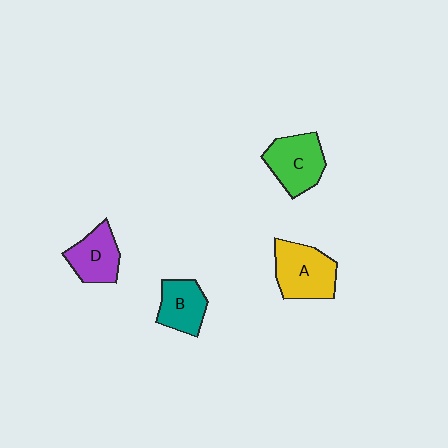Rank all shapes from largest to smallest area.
From largest to smallest: A (yellow), C (green), D (purple), B (teal).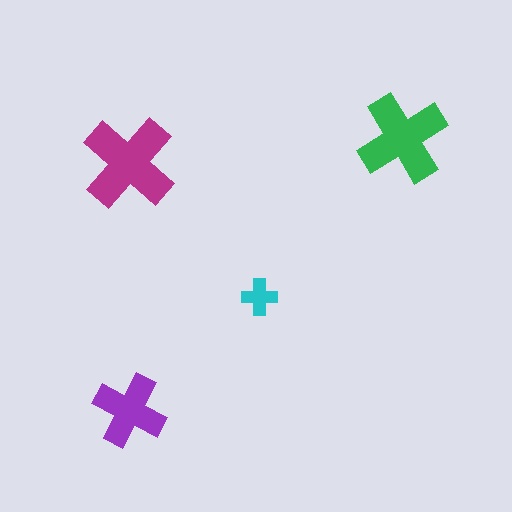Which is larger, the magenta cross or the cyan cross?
The magenta one.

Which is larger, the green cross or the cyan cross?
The green one.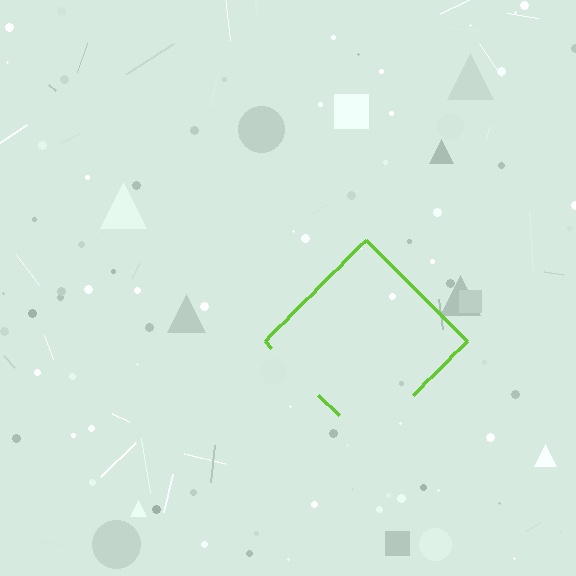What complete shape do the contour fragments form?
The contour fragments form a diamond.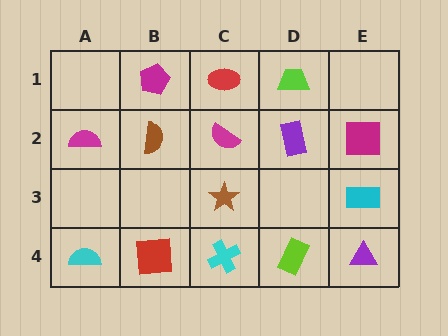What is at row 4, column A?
A cyan semicircle.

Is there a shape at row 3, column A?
No, that cell is empty.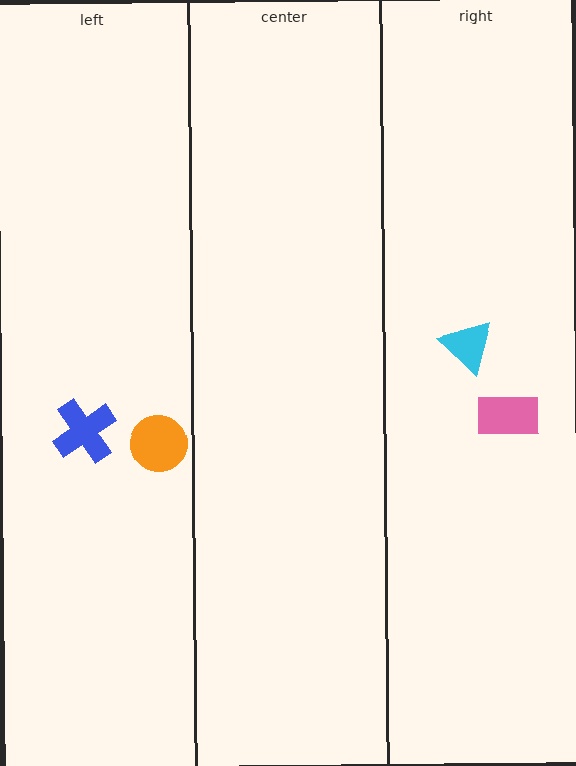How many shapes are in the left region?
2.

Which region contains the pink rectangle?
The right region.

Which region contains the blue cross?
The left region.